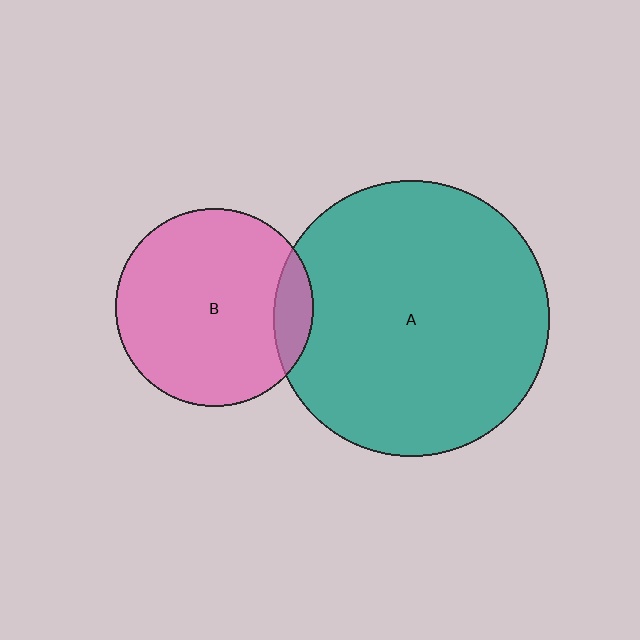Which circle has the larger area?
Circle A (teal).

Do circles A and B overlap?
Yes.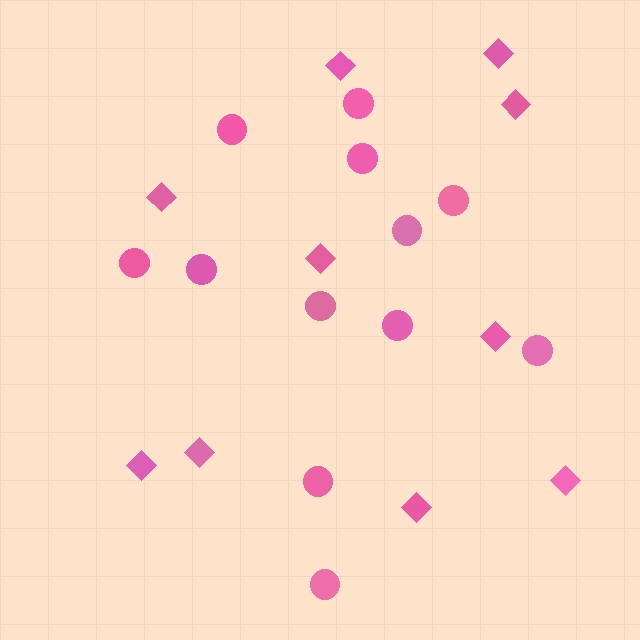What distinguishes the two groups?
There are 2 groups: one group of circles (12) and one group of diamonds (10).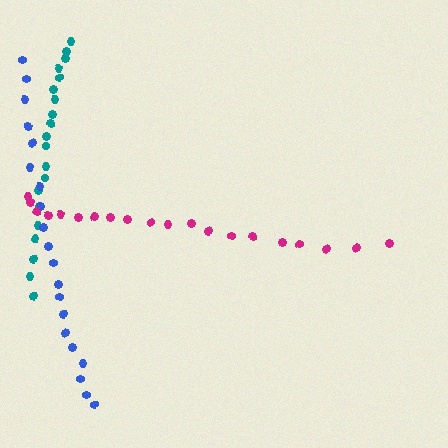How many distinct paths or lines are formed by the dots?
There are 3 distinct paths.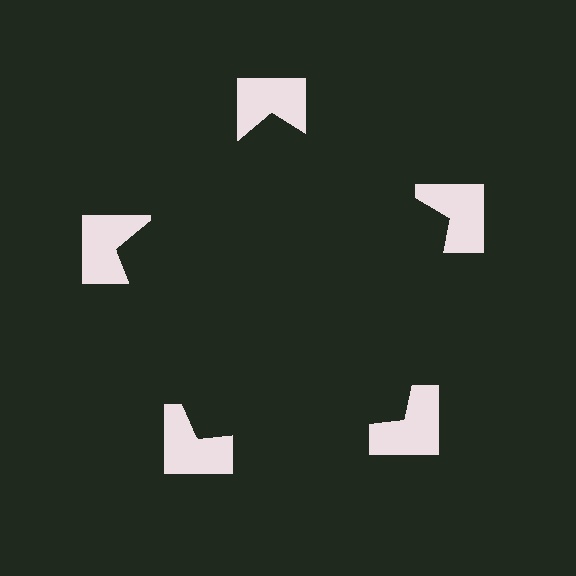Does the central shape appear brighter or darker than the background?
It typically appears slightly darker than the background, even though no actual brightness change is drawn.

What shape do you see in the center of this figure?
An illusory pentagon — its edges are inferred from the aligned wedge cuts in the notched squares, not physically drawn.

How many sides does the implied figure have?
5 sides.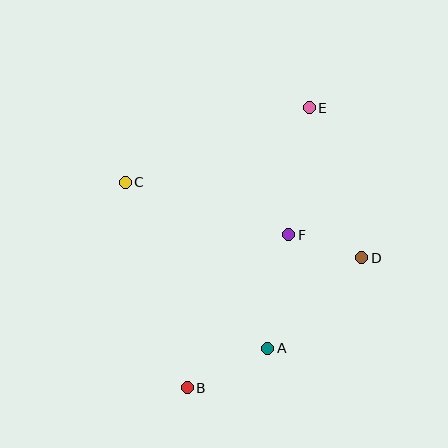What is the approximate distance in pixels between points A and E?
The distance between A and E is approximately 244 pixels.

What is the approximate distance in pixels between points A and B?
The distance between A and B is approximately 90 pixels.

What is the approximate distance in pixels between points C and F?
The distance between C and F is approximately 172 pixels.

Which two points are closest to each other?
Points D and F are closest to each other.